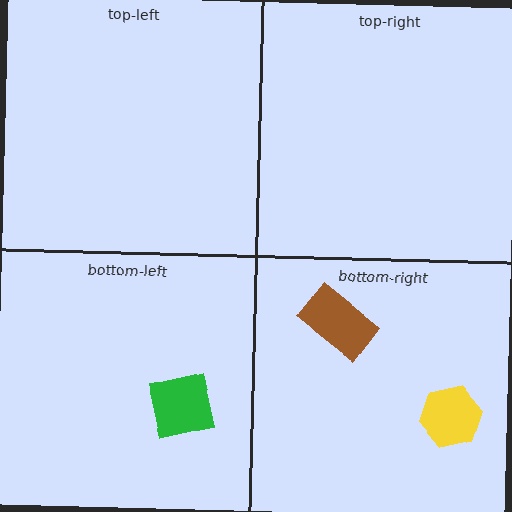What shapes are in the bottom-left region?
The green square.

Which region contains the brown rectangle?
The bottom-right region.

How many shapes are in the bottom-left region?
1.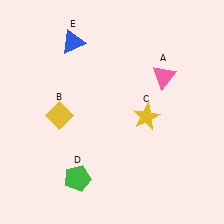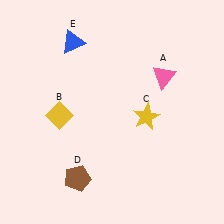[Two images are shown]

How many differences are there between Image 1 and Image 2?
There is 1 difference between the two images.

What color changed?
The pentagon (D) changed from green in Image 1 to brown in Image 2.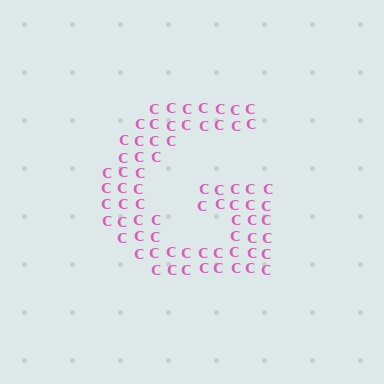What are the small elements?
The small elements are letter C's.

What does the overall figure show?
The overall figure shows the letter G.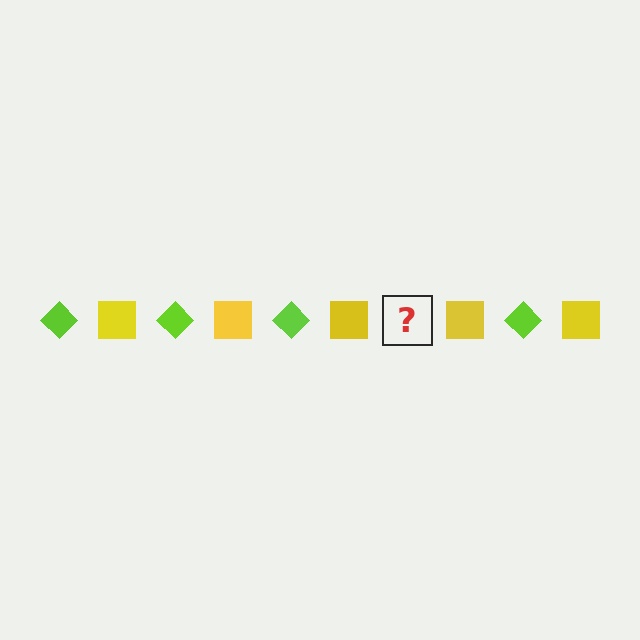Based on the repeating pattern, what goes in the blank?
The blank should be a lime diamond.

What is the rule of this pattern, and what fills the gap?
The rule is that the pattern alternates between lime diamond and yellow square. The gap should be filled with a lime diamond.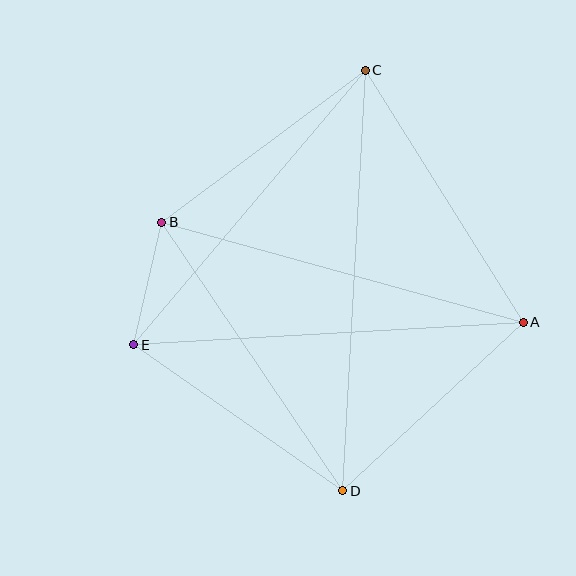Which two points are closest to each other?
Points B and E are closest to each other.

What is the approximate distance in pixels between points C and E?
The distance between C and E is approximately 359 pixels.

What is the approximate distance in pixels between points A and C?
The distance between A and C is approximately 297 pixels.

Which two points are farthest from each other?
Points C and D are farthest from each other.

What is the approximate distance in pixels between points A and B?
The distance between A and B is approximately 375 pixels.